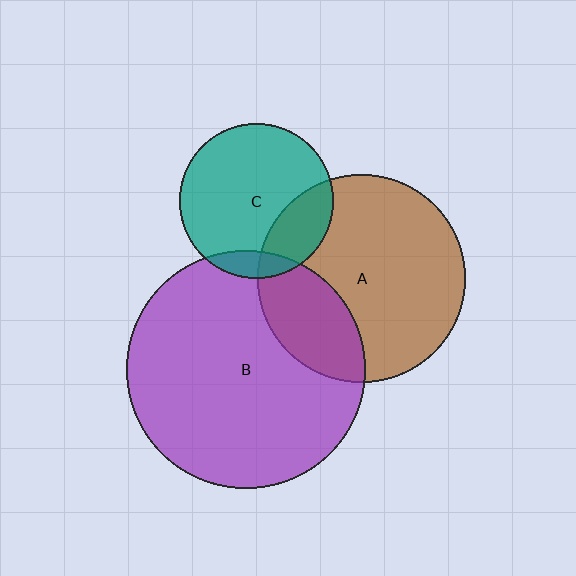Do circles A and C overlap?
Yes.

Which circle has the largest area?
Circle B (purple).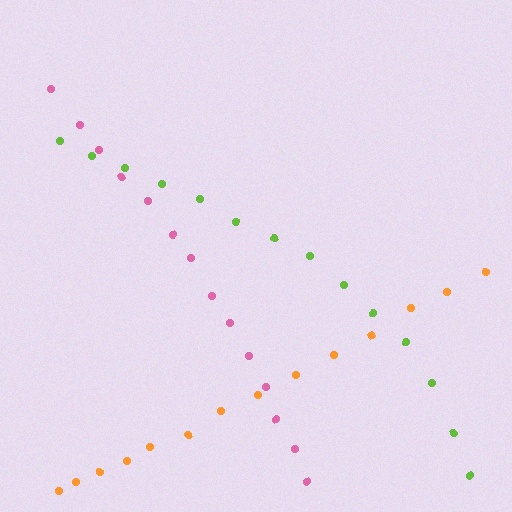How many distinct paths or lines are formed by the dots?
There are 3 distinct paths.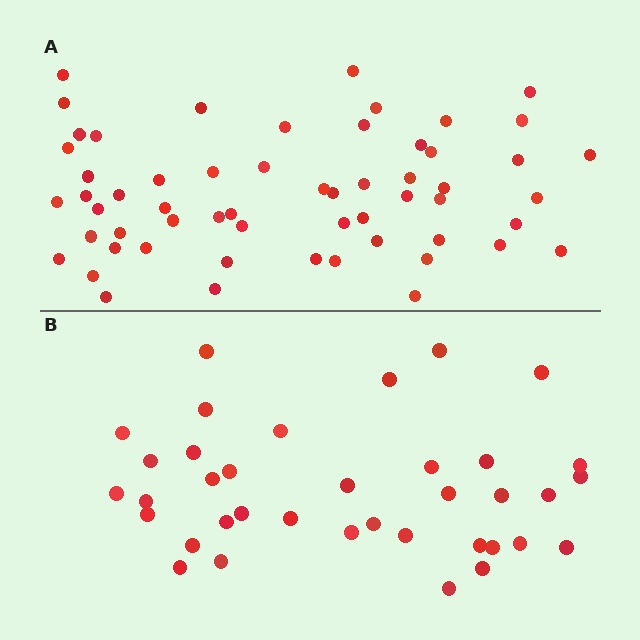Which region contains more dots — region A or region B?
Region A (the top region) has more dots.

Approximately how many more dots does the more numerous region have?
Region A has approximately 20 more dots than region B.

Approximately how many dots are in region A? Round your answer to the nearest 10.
About 60 dots. (The exact count is 58, which rounds to 60.)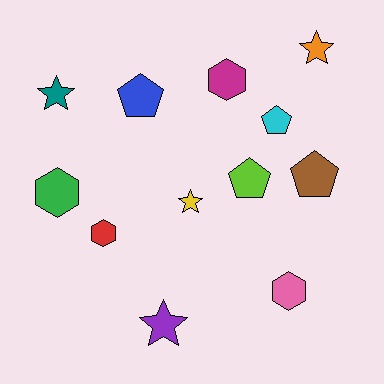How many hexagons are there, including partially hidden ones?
There are 4 hexagons.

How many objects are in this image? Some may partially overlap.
There are 12 objects.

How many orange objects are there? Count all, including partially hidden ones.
There is 1 orange object.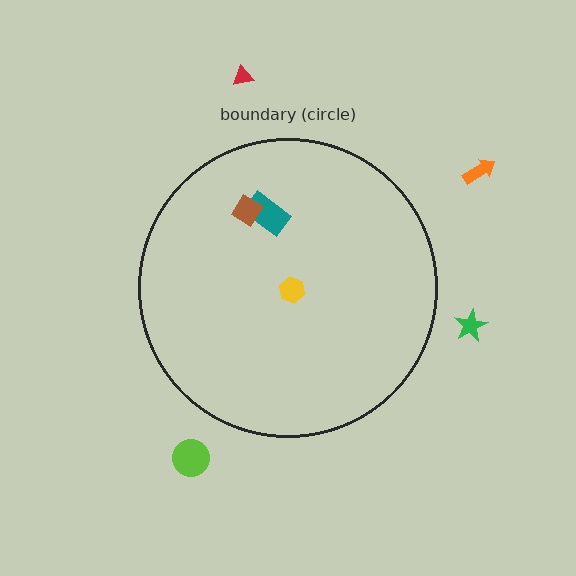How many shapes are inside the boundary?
3 inside, 4 outside.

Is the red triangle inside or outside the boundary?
Outside.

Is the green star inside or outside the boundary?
Outside.